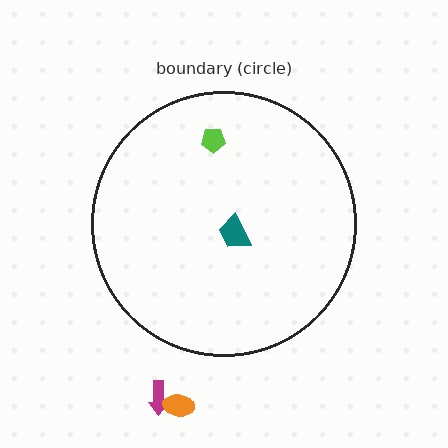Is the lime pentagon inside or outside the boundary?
Inside.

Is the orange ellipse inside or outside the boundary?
Outside.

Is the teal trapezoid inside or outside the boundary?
Inside.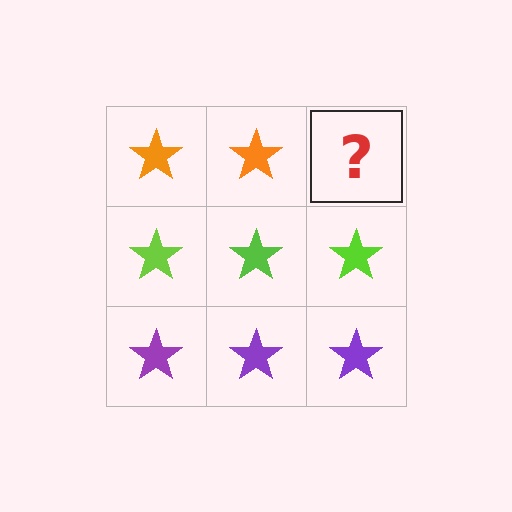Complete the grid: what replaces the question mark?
The question mark should be replaced with an orange star.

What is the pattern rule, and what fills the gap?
The rule is that each row has a consistent color. The gap should be filled with an orange star.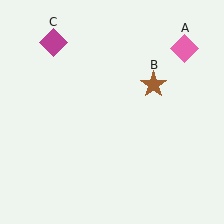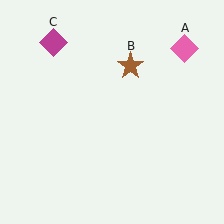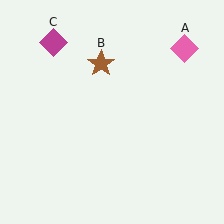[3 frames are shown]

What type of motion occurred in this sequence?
The brown star (object B) rotated counterclockwise around the center of the scene.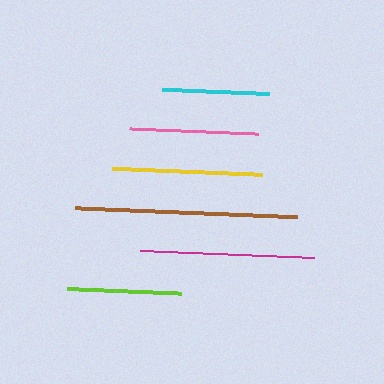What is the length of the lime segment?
The lime segment is approximately 114 pixels long.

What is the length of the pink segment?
The pink segment is approximately 129 pixels long.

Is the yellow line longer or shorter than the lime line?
The yellow line is longer than the lime line.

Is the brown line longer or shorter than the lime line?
The brown line is longer than the lime line.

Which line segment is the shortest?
The cyan line is the shortest at approximately 107 pixels.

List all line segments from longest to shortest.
From longest to shortest: brown, magenta, yellow, pink, lime, cyan.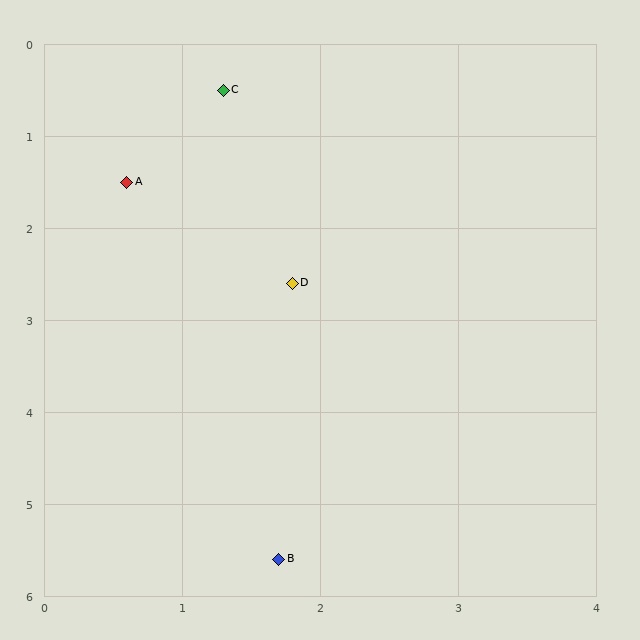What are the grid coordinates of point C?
Point C is at approximately (1.3, 0.5).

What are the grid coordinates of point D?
Point D is at approximately (1.8, 2.6).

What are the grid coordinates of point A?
Point A is at approximately (0.6, 1.5).